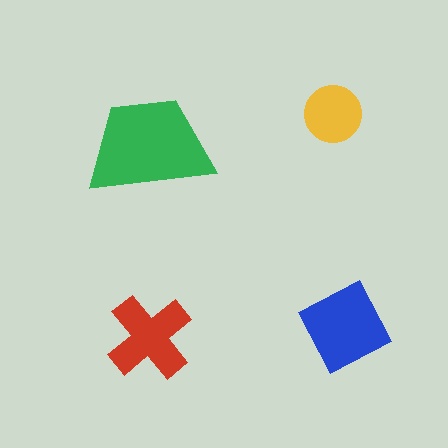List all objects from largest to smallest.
The green trapezoid, the blue diamond, the red cross, the yellow circle.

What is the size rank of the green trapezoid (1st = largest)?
1st.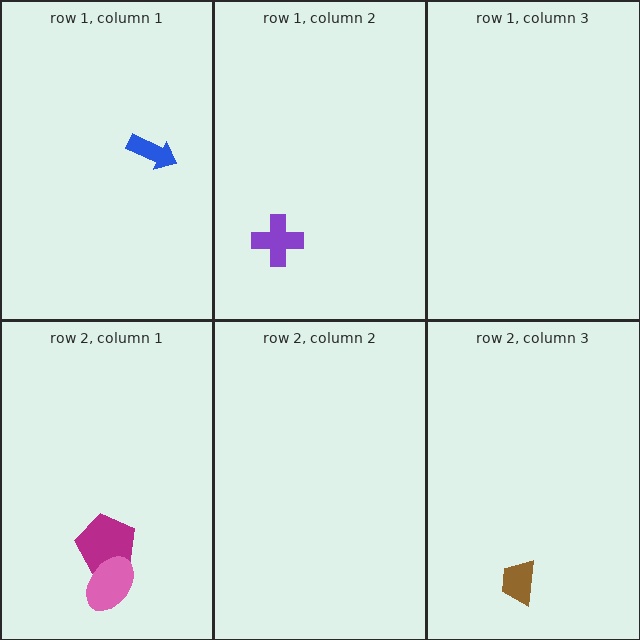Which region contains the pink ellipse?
The row 2, column 1 region.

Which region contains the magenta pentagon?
The row 2, column 1 region.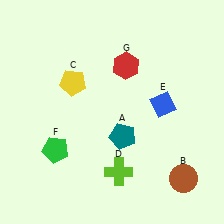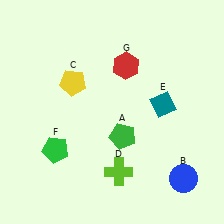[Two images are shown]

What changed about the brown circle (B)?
In Image 1, B is brown. In Image 2, it changed to blue.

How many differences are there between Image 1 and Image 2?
There are 3 differences between the two images.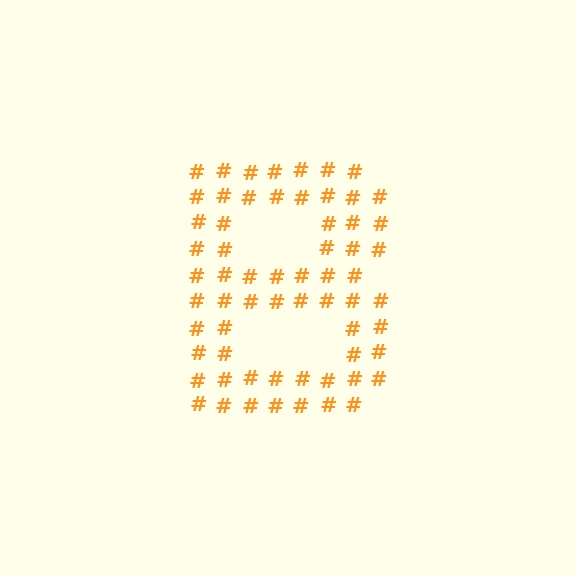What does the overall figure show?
The overall figure shows the letter B.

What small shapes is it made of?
It is made of small hash symbols.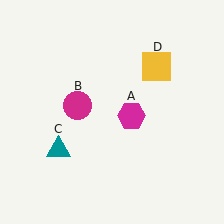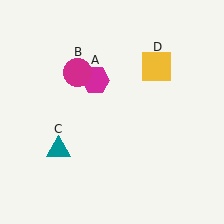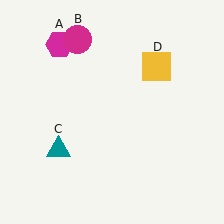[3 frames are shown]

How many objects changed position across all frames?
2 objects changed position: magenta hexagon (object A), magenta circle (object B).